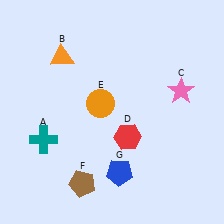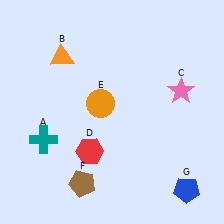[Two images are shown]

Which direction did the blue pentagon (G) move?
The blue pentagon (G) moved right.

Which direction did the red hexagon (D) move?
The red hexagon (D) moved left.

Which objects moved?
The objects that moved are: the red hexagon (D), the blue pentagon (G).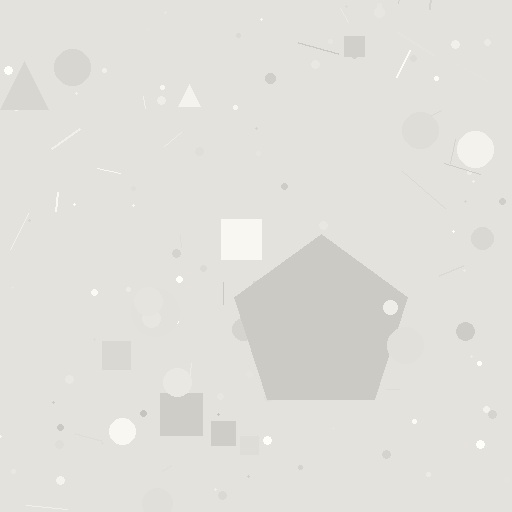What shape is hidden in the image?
A pentagon is hidden in the image.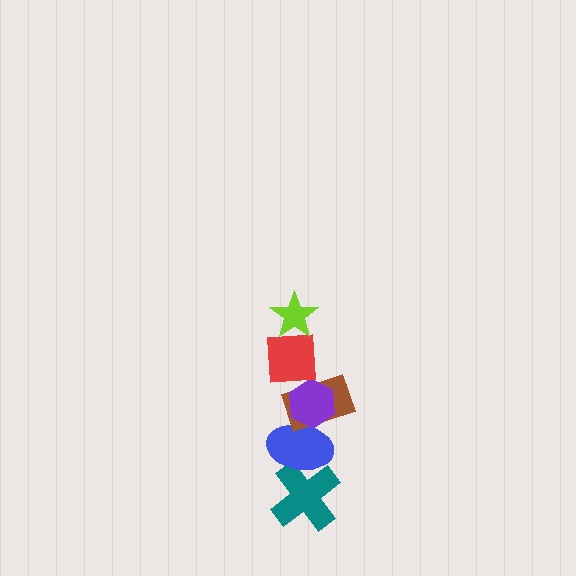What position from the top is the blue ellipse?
The blue ellipse is 5th from the top.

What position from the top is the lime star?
The lime star is 1st from the top.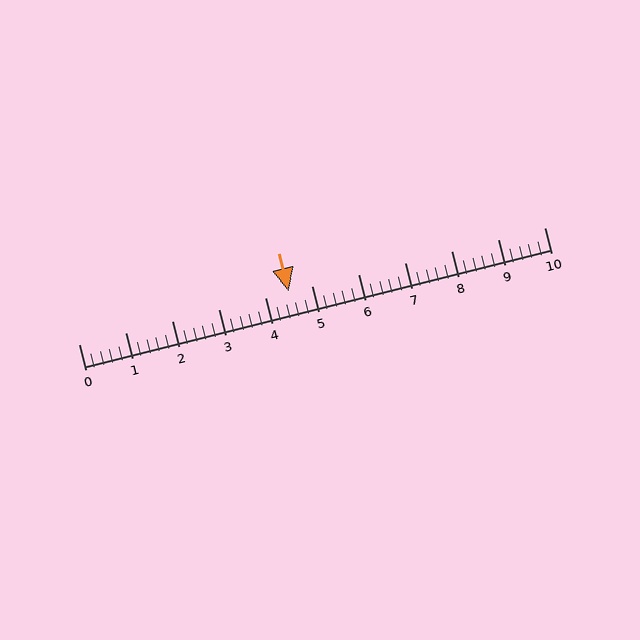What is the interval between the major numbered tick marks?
The major tick marks are spaced 1 units apart.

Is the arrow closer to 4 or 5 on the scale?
The arrow is closer to 5.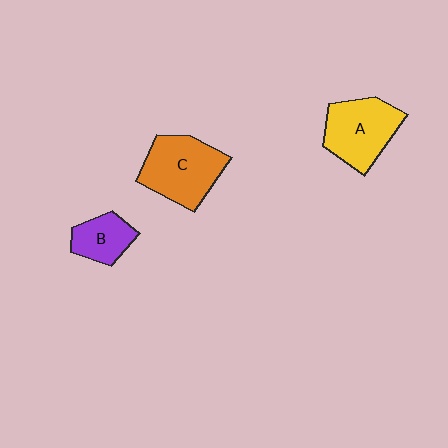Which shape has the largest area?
Shape C (orange).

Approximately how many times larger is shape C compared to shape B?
Approximately 1.9 times.